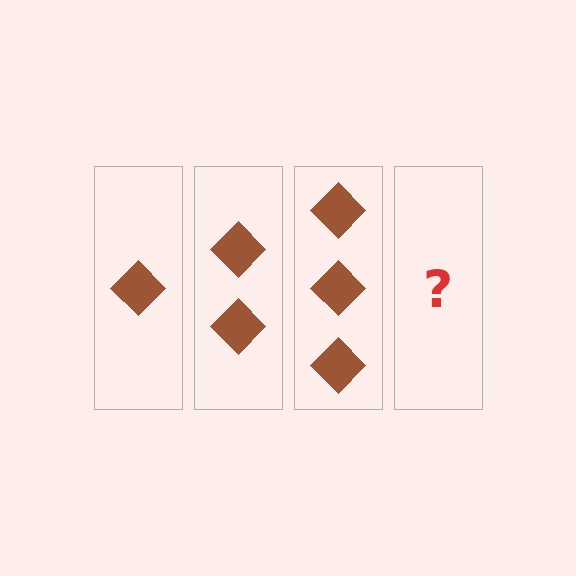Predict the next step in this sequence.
The next step is 4 diamonds.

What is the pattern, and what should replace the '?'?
The pattern is that each step adds one more diamond. The '?' should be 4 diamonds.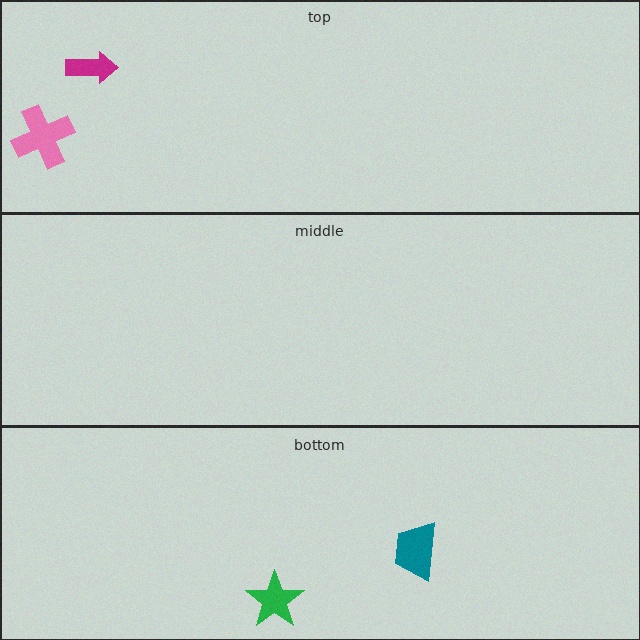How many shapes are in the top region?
2.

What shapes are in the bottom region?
The teal trapezoid, the green star.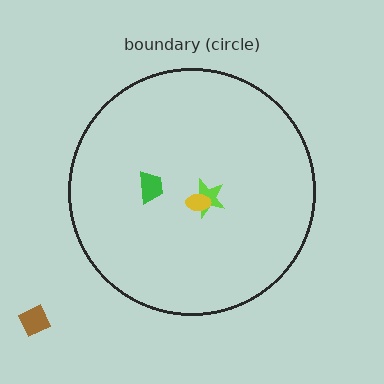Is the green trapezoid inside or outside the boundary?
Inside.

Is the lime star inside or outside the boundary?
Inside.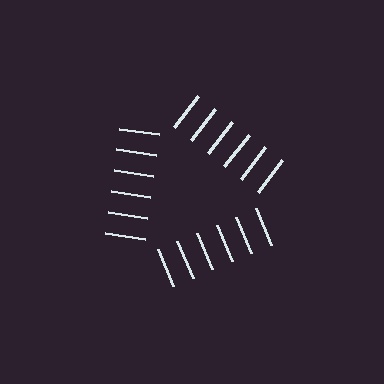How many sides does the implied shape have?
3 sides — the line-ends trace a triangle.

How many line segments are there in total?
18 — 6 along each of the 3 edges.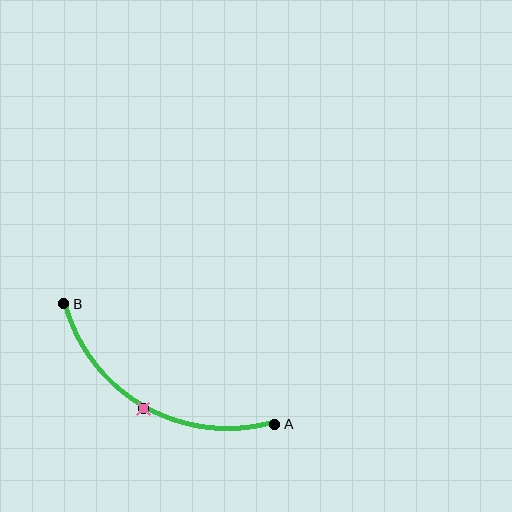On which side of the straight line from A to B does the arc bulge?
The arc bulges below the straight line connecting A and B.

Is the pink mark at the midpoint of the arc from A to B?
Yes. The pink mark lies on the arc at equal arc-length from both A and B — it is the arc midpoint.